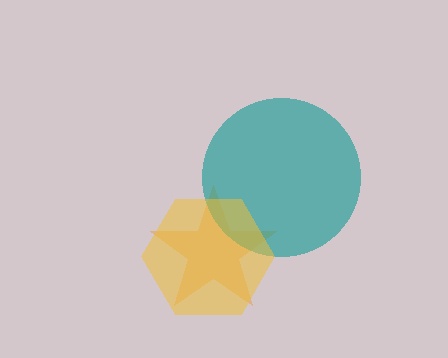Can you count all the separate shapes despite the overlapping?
Yes, there are 3 separate shapes.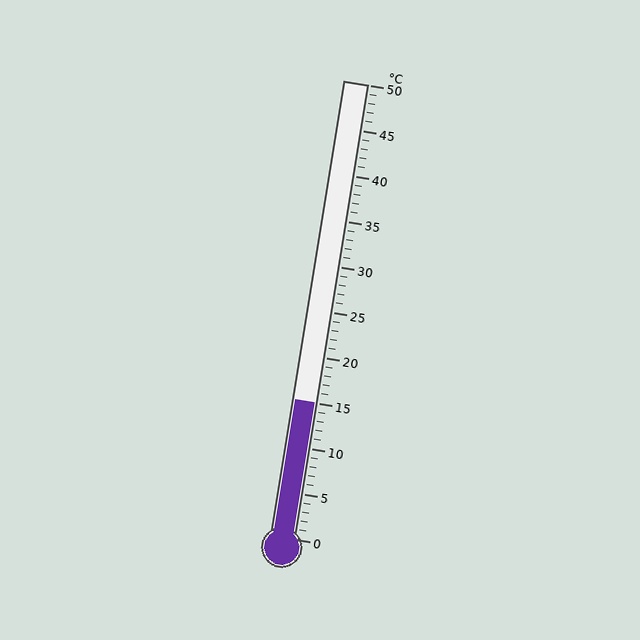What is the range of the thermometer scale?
The thermometer scale ranges from 0°C to 50°C.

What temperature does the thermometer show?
The thermometer shows approximately 15°C.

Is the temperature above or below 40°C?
The temperature is below 40°C.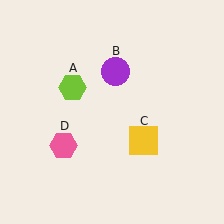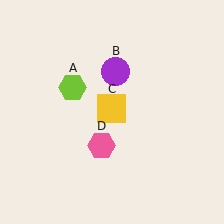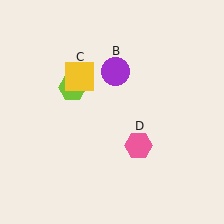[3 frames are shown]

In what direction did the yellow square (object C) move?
The yellow square (object C) moved up and to the left.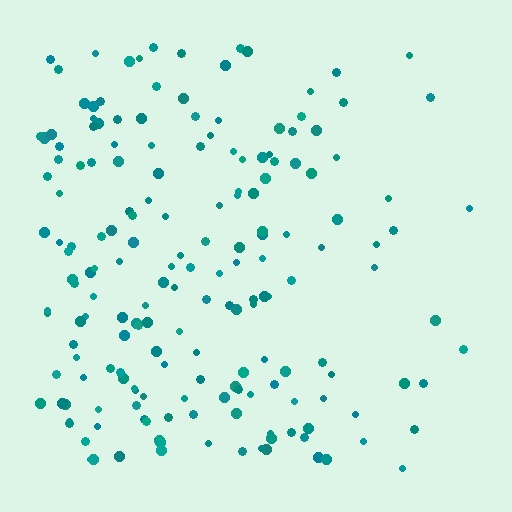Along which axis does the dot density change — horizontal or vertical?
Horizontal.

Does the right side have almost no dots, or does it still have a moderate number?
Still a moderate number, just noticeably fewer than the left.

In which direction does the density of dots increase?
From right to left, with the left side densest.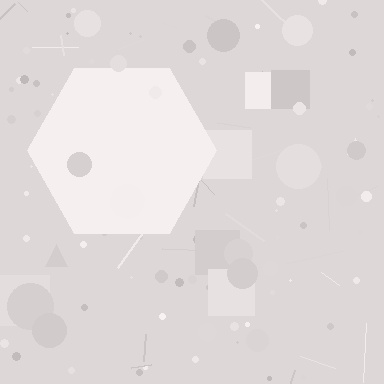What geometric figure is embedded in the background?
A hexagon is embedded in the background.